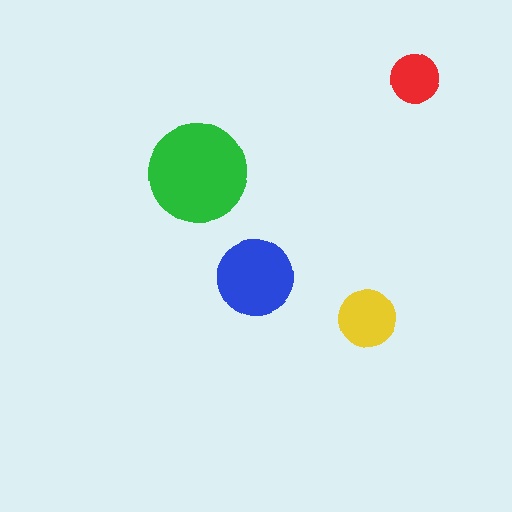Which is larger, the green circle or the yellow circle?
The green one.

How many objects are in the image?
There are 4 objects in the image.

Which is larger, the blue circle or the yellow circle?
The blue one.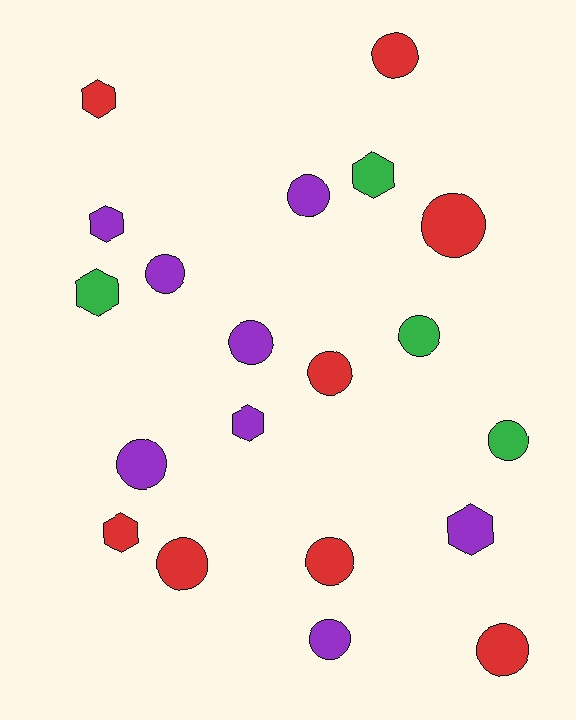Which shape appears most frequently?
Circle, with 13 objects.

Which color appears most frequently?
Purple, with 8 objects.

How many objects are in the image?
There are 20 objects.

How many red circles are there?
There are 6 red circles.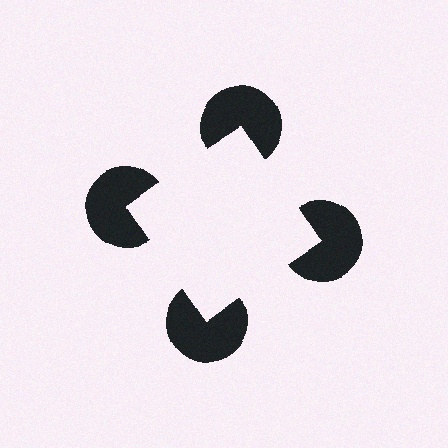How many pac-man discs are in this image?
There are 4 — one at each vertex of the illusory square.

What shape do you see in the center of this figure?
An illusory square — its edges are inferred from the aligned wedge cuts in the pac-man discs, not physically drawn.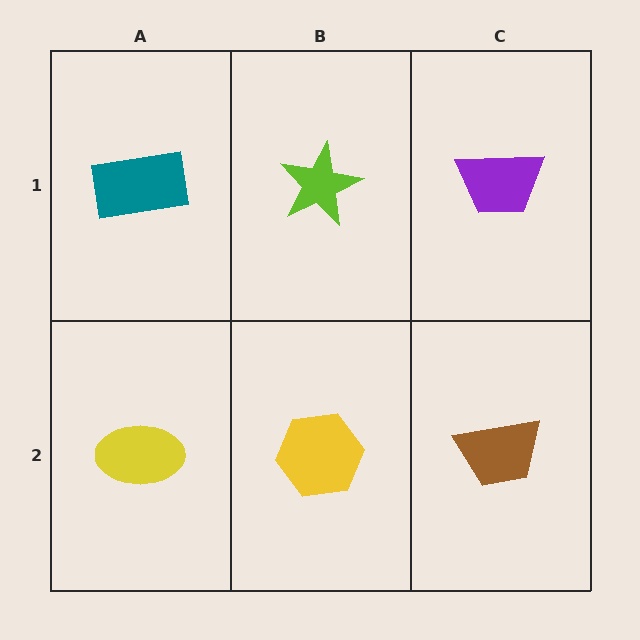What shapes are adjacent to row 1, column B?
A yellow hexagon (row 2, column B), a teal rectangle (row 1, column A), a purple trapezoid (row 1, column C).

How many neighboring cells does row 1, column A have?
2.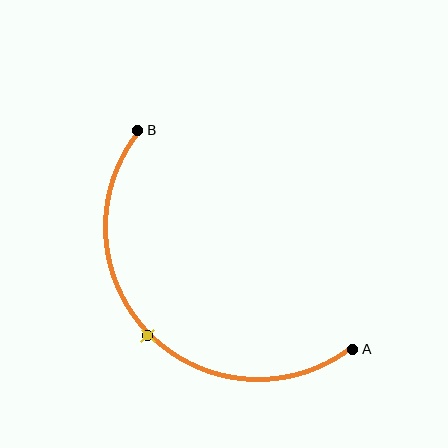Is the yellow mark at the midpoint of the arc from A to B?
Yes. The yellow mark lies on the arc at equal arc-length from both A and B — it is the arc midpoint.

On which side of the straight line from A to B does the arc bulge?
The arc bulges below and to the left of the straight line connecting A and B.